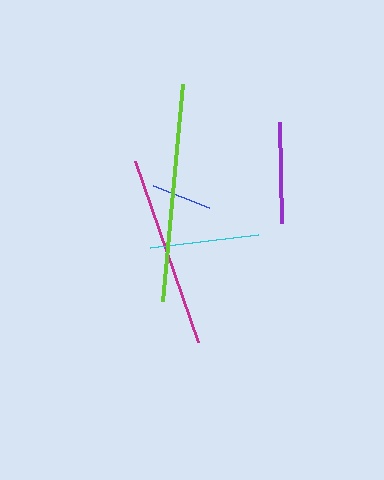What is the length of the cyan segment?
The cyan segment is approximately 109 pixels long.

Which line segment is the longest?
The lime line is the longest at approximately 217 pixels.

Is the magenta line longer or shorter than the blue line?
The magenta line is longer than the blue line.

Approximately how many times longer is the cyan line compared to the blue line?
The cyan line is approximately 1.8 times the length of the blue line.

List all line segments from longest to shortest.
From longest to shortest: lime, magenta, cyan, purple, blue.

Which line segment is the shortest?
The blue line is the shortest at approximately 61 pixels.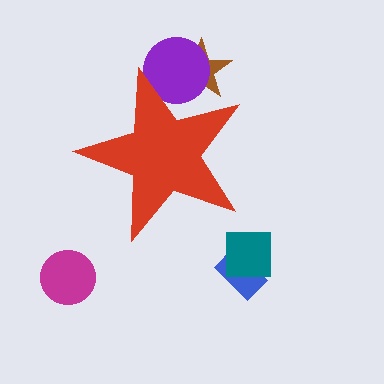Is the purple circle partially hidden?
Yes, the purple circle is partially hidden behind the red star.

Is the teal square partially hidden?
No, the teal square is fully visible.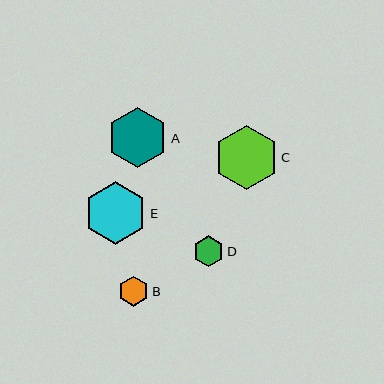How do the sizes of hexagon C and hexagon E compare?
Hexagon C and hexagon E are approximately the same size.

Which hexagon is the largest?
Hexagon C is the largest with a size of approximately 64 pixels.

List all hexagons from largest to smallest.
From largest to smallest: C, E, A, D, B.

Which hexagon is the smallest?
Hexagon B is the smallest with a size of approximately 30 pixels.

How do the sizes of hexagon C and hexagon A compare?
Hexagon C and hexagon A are approximately the same size.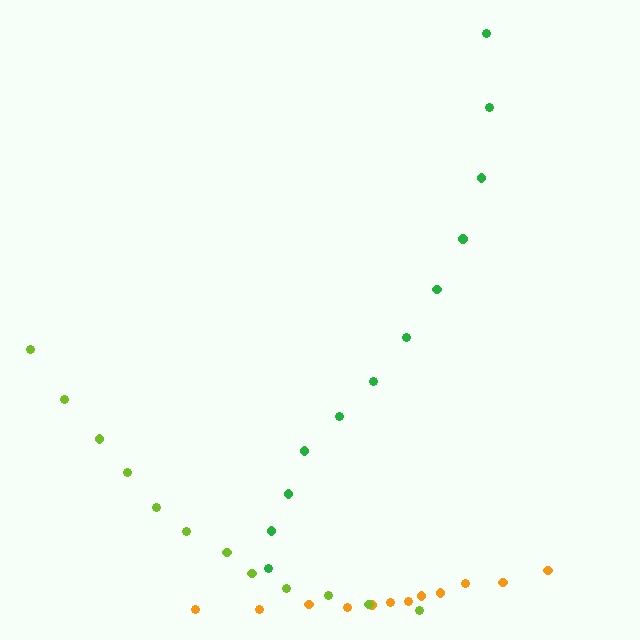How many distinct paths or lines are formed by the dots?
There are 3 distinct paths.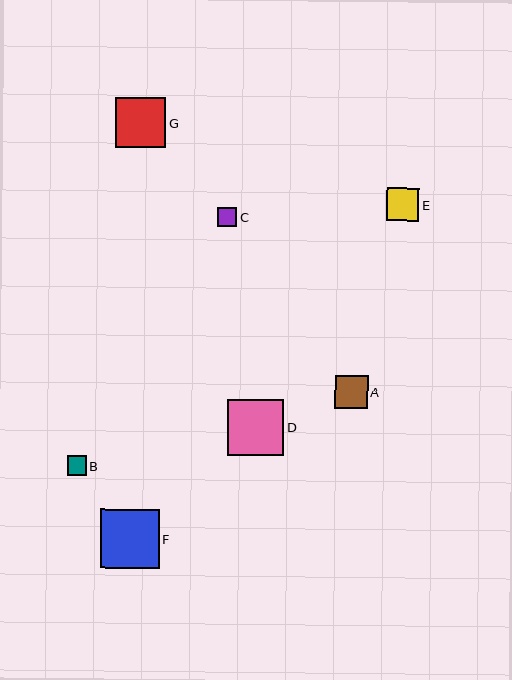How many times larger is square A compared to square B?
Square A is approximately 1.7 times the size of square B.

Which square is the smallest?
Square B is the smallest with a size of approximately 19 pixels.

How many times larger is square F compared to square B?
Square F is approximately 3.0 times the size of square B.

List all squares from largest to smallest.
From largest to smallest: F, D, G, E, A, C, B.